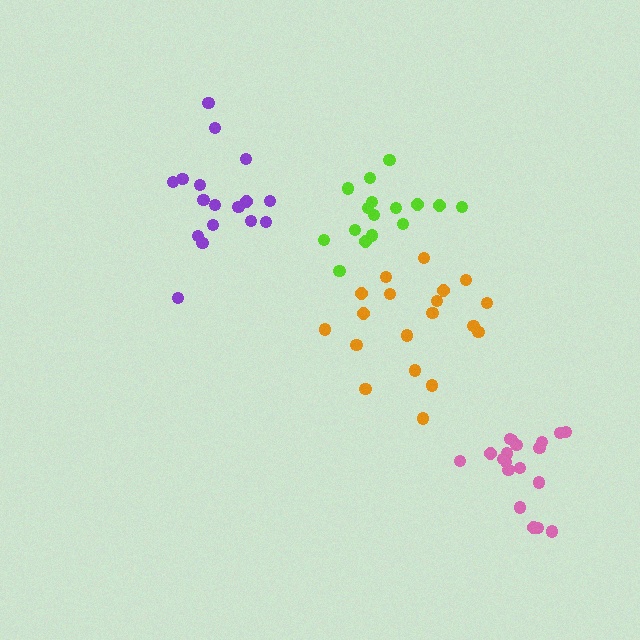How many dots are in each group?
Group 1: 17 dots, Group 2: 16 dots, Group 3: 19 dots, Group 4: 19 dots (71 total).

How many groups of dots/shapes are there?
There are 4 groups.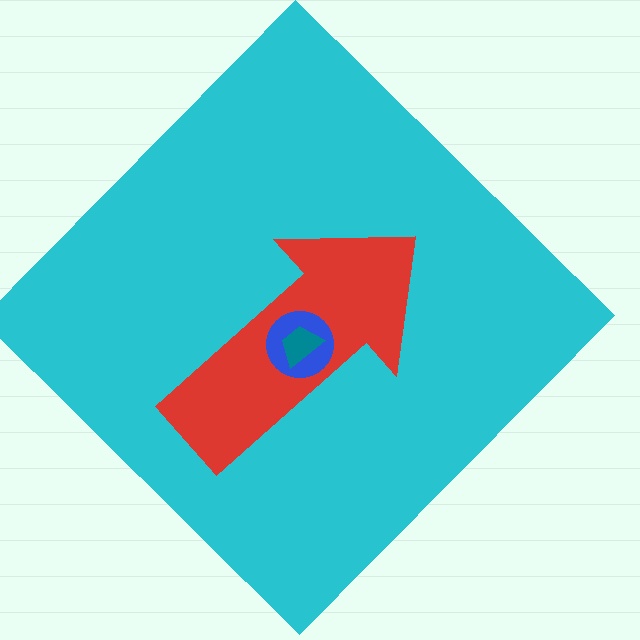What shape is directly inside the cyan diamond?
The red arrow.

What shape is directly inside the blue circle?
The teal trapezoid.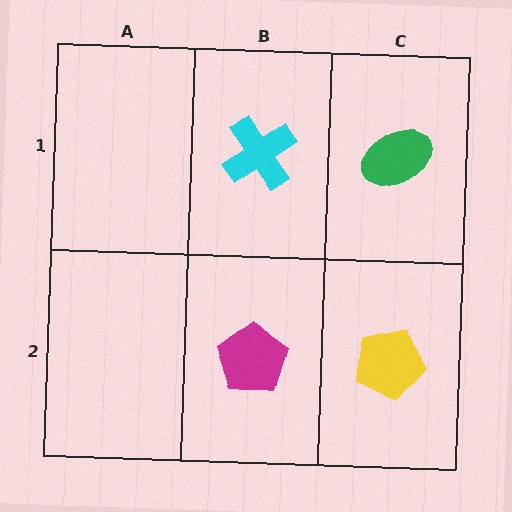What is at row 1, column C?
A green ellipse.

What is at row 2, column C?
A yellow pentagon.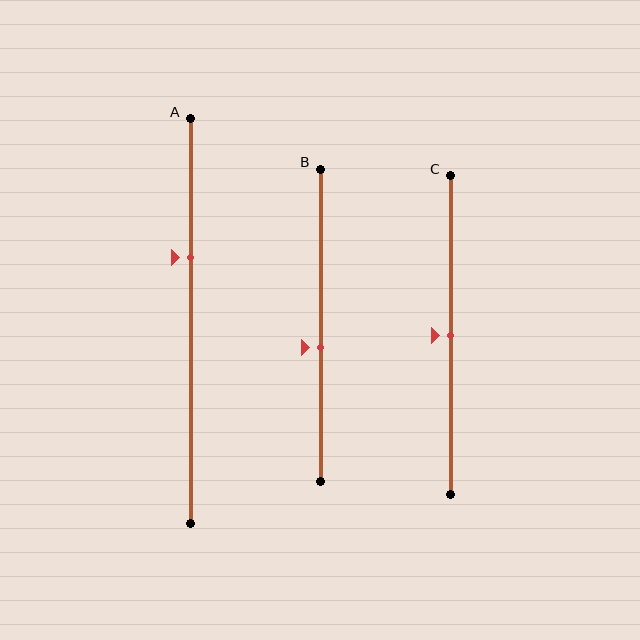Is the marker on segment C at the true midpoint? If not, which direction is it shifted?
Yes, the marker on segment C is at the true midpoint.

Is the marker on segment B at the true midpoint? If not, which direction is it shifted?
No, the marker on segment B is shifted downward by about 7% of the segment length.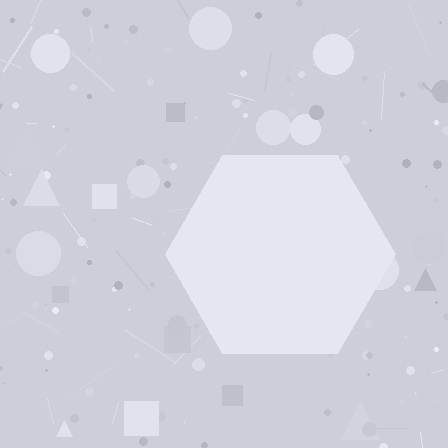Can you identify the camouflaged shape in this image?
The camouflaged shape is a hexagon.